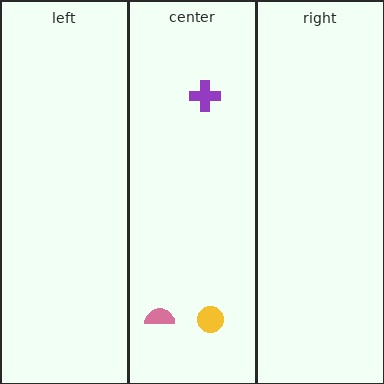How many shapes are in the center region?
3.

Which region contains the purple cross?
The center region.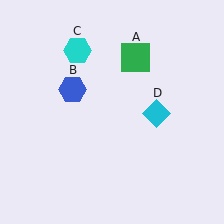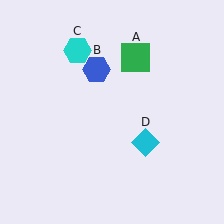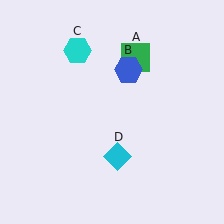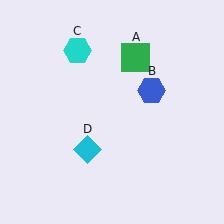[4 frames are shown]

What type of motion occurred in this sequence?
The blue hexagon (object B), cyan diamond (object D) rotated clockwise around the center of the scene.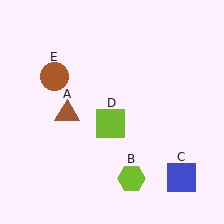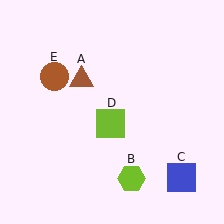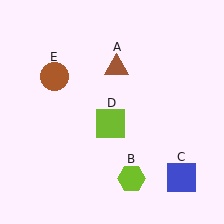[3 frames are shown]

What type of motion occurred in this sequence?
The brown triangle (object A) rotated clockwise around the center of the scene.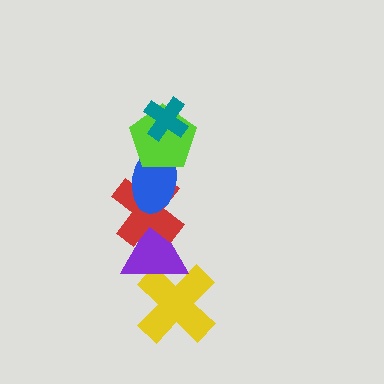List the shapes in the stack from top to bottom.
From top to bottom: the teal cross, the lime pentagon, the blue ellipse, the red cross, the purple triangle, the yellow cross.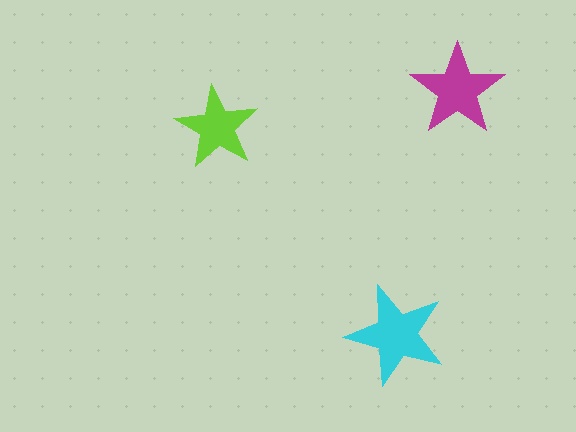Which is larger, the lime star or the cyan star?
The cyan one.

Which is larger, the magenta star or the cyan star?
The cyan one.